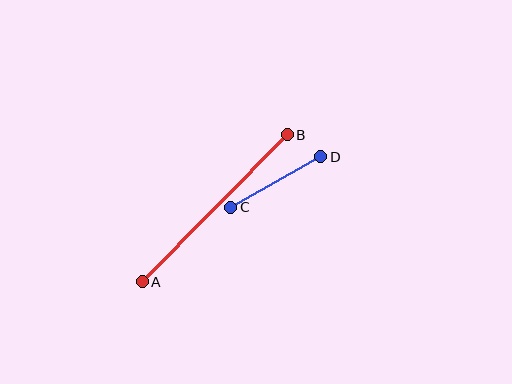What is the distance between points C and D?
The distance is approximately 103 pixels.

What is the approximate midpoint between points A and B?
The midpoint is at approximately (215, 208) pixels.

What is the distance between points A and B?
The distance is approximately 206 pixels.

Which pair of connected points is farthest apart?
Points A and B are farthest apart.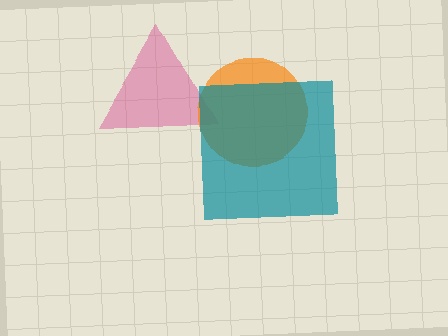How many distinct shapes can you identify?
There are 3 distinct shapes: a magenta triangle, an orange circle, a teal square.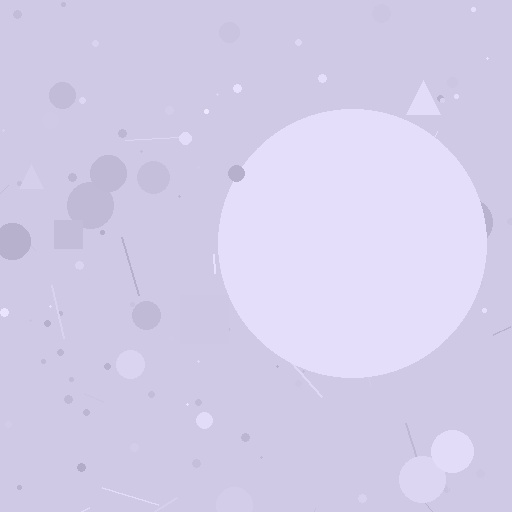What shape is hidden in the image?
A circle is hidden in the image.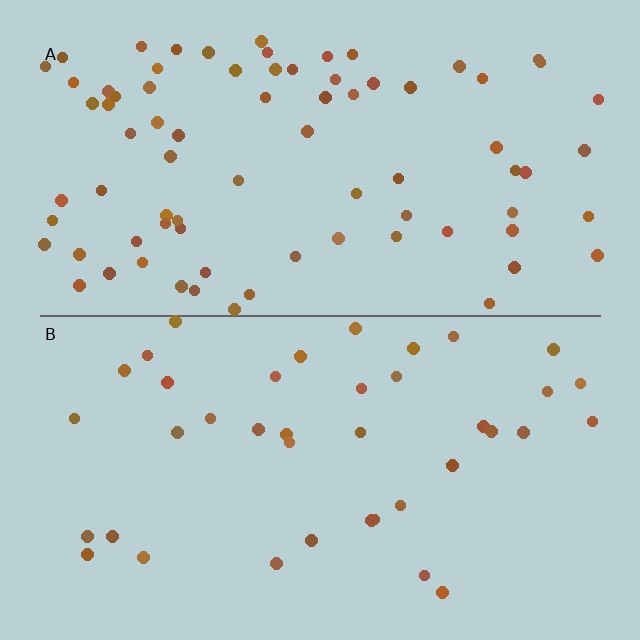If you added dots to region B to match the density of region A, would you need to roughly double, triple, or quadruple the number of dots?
Approximately double.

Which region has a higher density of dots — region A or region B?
A (the top).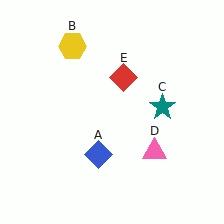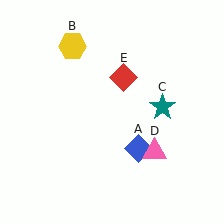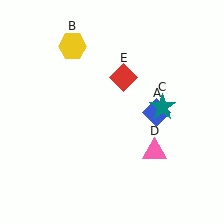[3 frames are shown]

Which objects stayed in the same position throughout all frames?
Yellow hexagon (object B) and teal star (object C) and pink triangle (object D) and red diamond (object E) remained stationary.